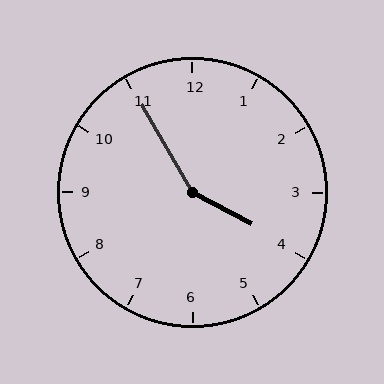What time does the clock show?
3:55.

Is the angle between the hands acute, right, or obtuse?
It is obtuse.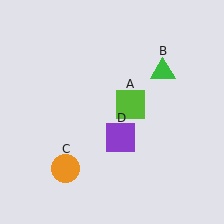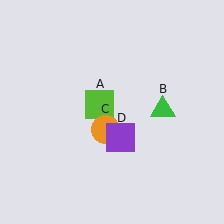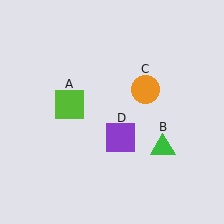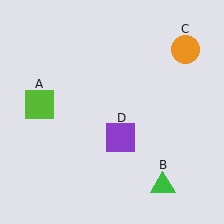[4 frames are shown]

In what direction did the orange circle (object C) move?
The orange circle (object C) moved up and to the right.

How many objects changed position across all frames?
3 objects changed position: lime square (object A), green triangle (object B), orange circle (object C).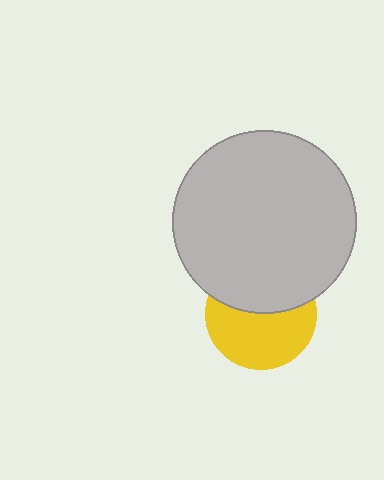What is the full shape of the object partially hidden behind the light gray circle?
The partially hidden object is a yellow circle.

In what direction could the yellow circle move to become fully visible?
The yellow circle could move down. That would shift it out from behind the light gray circle entirely.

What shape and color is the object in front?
The object in front is a light gray circle.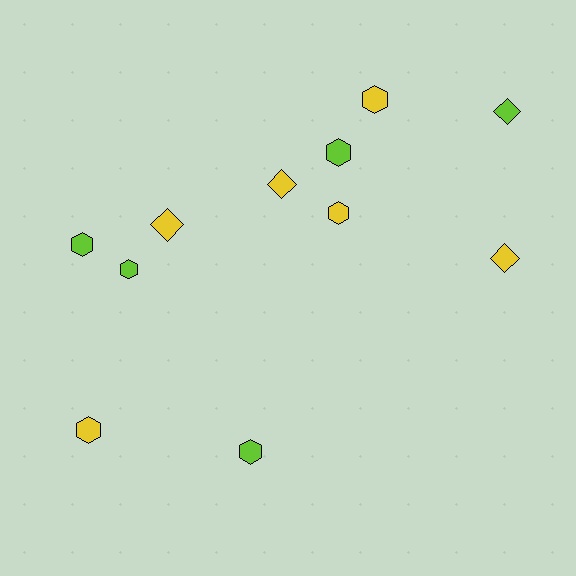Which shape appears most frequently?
Hexagon, with 7 objects.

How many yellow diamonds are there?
There are 3 yellow diamonds.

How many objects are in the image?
There are 11 objects.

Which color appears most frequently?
Yellow, with 6 objects.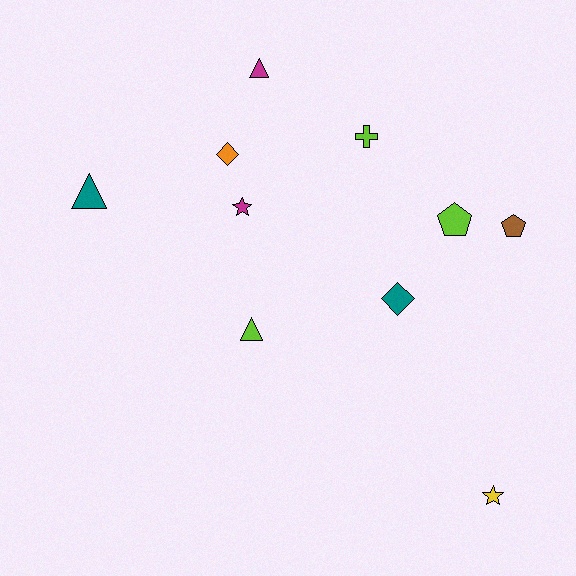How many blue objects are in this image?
There are no blue objects.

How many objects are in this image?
There are 10 objects.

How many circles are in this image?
There are no circles.